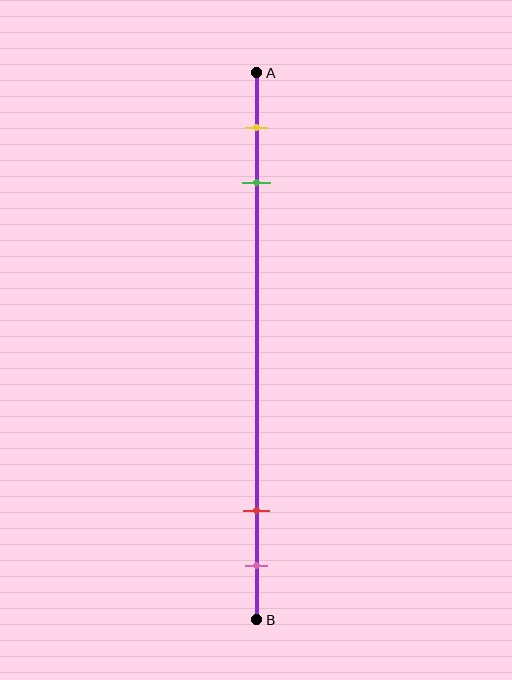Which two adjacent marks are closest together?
The red and pink marks are the closest adjacent pair.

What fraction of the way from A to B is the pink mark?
The pink mark is approximately 90% (0.9) of the way from A to B.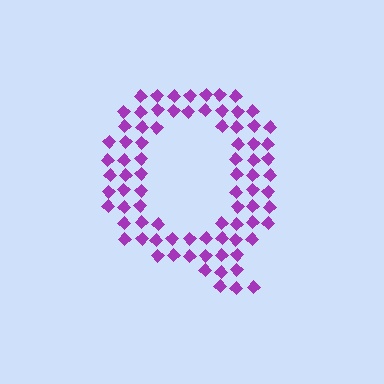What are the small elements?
The small elements are diamonds.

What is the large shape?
The large shape is the letter Q.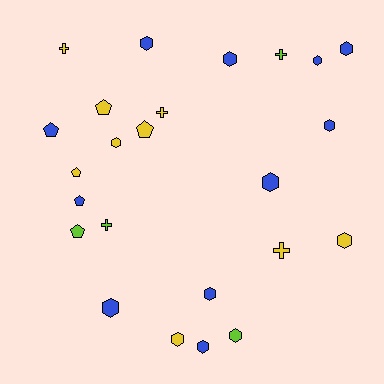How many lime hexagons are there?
There is 1 lime hexagon.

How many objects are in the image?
There are 24 objects.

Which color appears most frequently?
Blue, with 11 objects.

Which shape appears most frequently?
Hexagon, with 13 objects.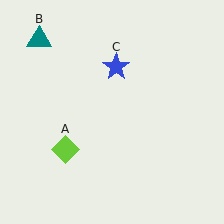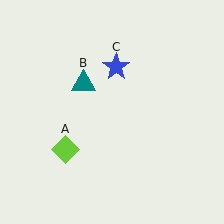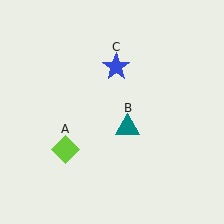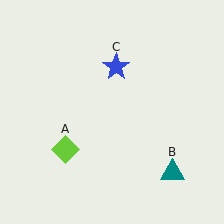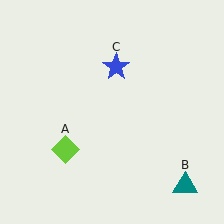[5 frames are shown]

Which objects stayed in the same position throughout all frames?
Lime diamond (object A) and blue star (object C) remained stationary.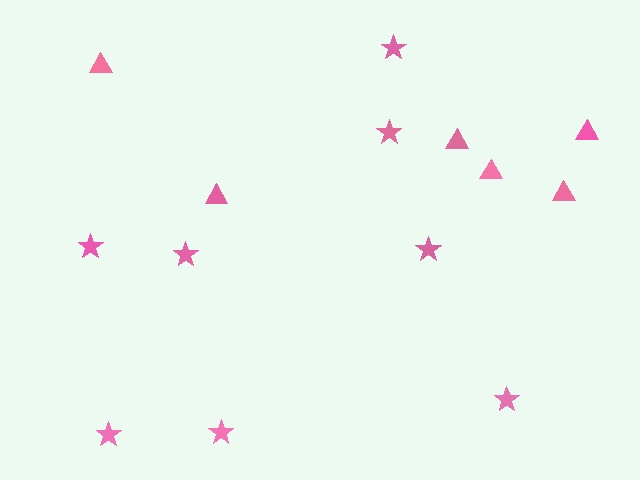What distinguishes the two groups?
There are 2 groups: one group of stars (8) and one group of triangles (6).